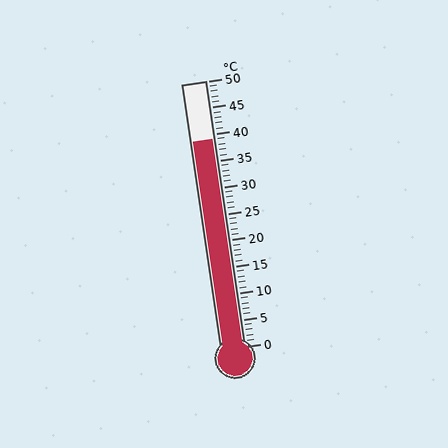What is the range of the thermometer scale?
The thermometer scale ranges from 0°C to 50°C.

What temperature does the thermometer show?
The thermometer shows approximately 39°C.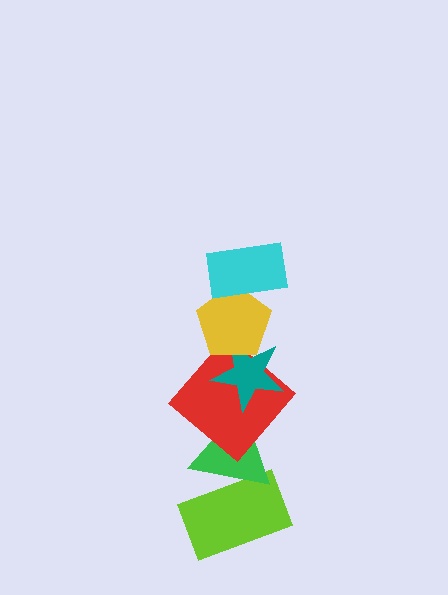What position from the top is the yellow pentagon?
The yellow pentagon is 2nd from the top.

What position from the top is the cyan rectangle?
The cyan rectangle is 1st from the top.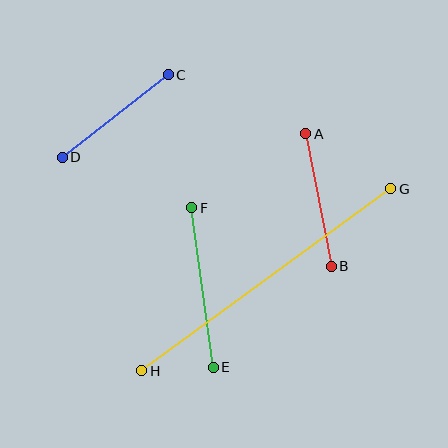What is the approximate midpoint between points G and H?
The midpoint is at approximately (266, 280) pixels.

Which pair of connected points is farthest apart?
Points G and H are farthest apart.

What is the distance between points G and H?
The distance is approximately 308 pixels.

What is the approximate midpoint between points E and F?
The midpoint is at approximately (203, 288) pixels.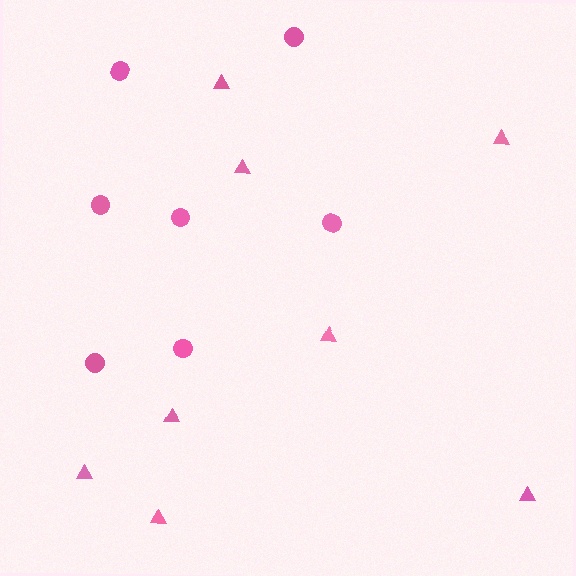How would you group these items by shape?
There are 2 groups: one group of circles (7) and one group of triangles (8).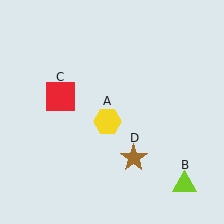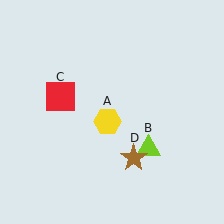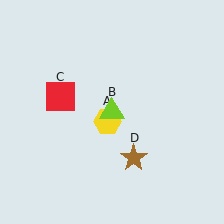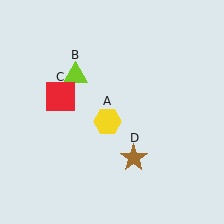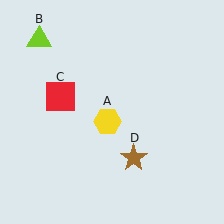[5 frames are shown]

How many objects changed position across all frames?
1 object changed position: lime triangle (object B).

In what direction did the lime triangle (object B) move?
The lime triangle (object B) moved up and to the left.